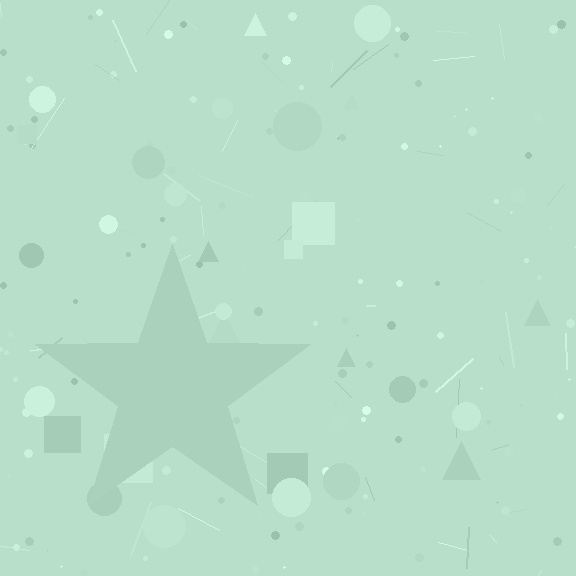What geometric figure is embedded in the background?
A star is embedded in the background.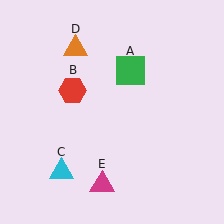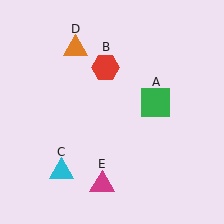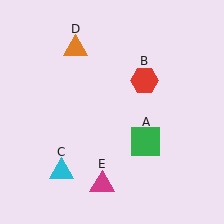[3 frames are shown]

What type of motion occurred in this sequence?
The green square (object A), red hexagon (object B) rotated clockwise around the center of the scene.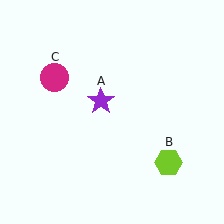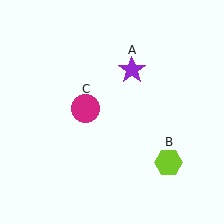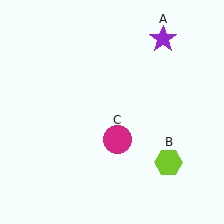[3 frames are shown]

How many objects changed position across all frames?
2 objects changed position: purple star (object A), magenta circle (object C).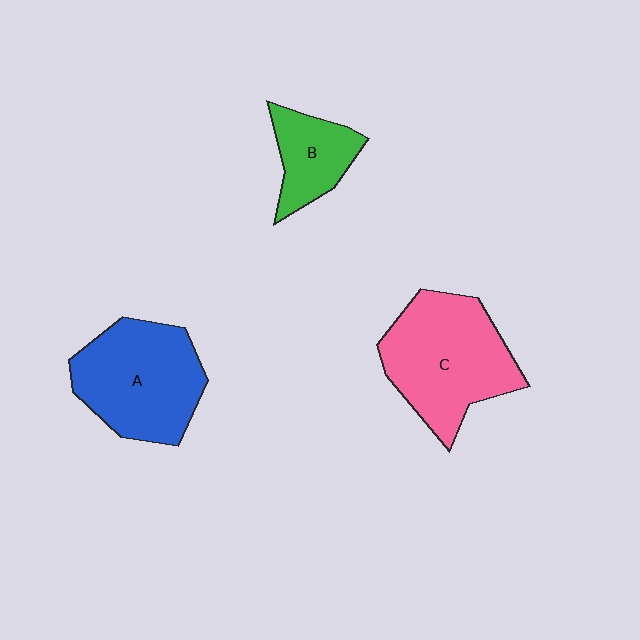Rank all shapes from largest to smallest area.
From largest to smallest: C (pink), A (blue), B (green).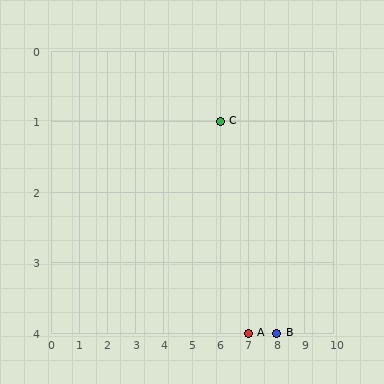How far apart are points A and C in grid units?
Points A and C are 1 column and 3 rows apart (about 3.2 grid units diagonally).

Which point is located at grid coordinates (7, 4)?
Point A is at (7, 4).